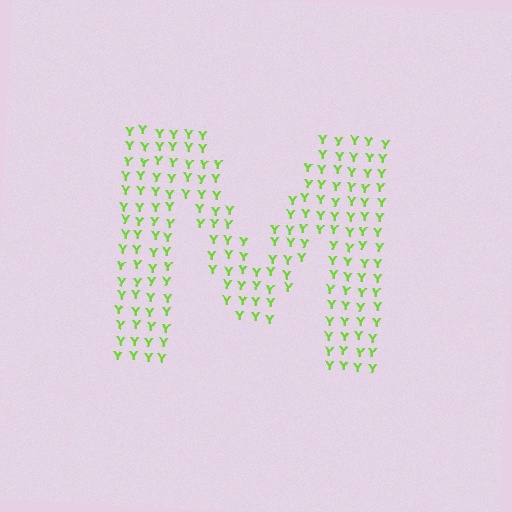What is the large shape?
The large shape is the letter M.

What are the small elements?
The small elements are letter Y's.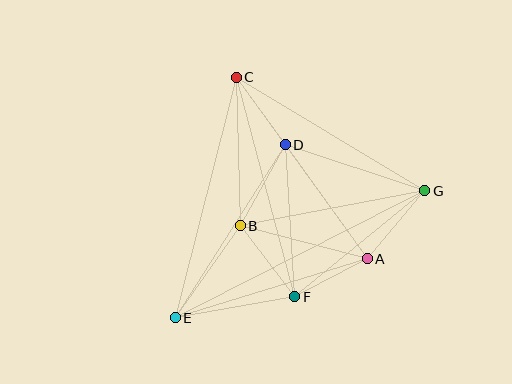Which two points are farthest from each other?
Points E and G are farthest from each other.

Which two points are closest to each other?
Points A and F are closest to each other.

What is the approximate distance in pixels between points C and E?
The distance between C and E is approximately 248 pixels.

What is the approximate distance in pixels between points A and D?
The distance between A and D is approximately 140 pixels.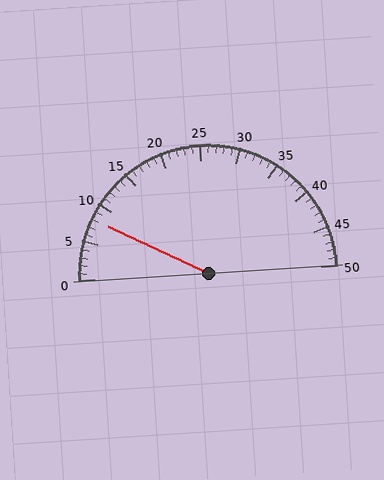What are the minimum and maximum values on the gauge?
The gauge ranges from 0 to 50.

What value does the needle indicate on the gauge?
The needle indicates approximately 8.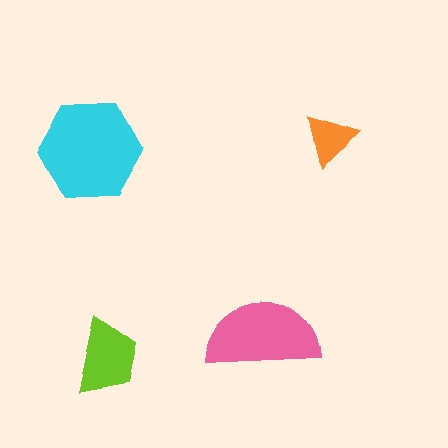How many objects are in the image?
There are 4 objects in the image.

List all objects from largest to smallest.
The cyan hexagon, the pink semicircle, the lime trapezoid, the orange triangle.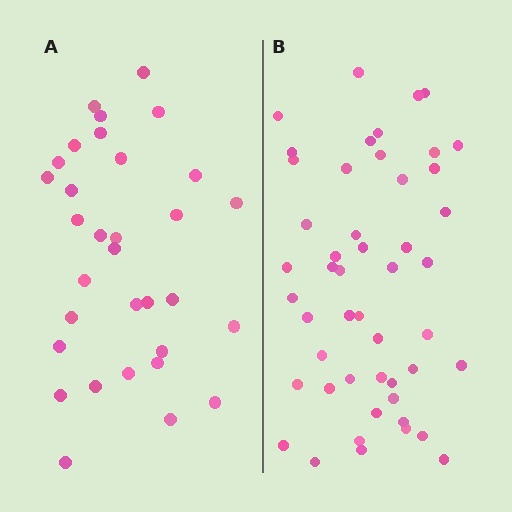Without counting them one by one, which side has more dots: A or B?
Region B (the right region) has more dots.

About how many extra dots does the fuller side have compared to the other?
Region B has approximately 15 more dots than region A.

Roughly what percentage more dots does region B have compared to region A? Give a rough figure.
About 55% more.